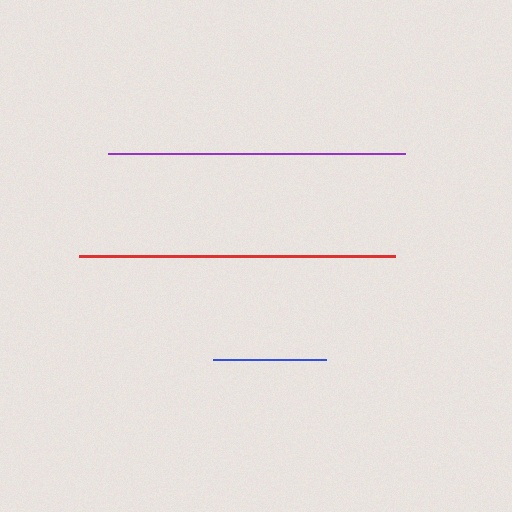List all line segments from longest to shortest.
From longest to shortest: red, purple, blue.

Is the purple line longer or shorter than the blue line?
The purple line is longer than the blue line.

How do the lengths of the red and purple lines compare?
The red and purple lines are approximately the same length.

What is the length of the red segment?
The red segment is approximately 316 pixels long.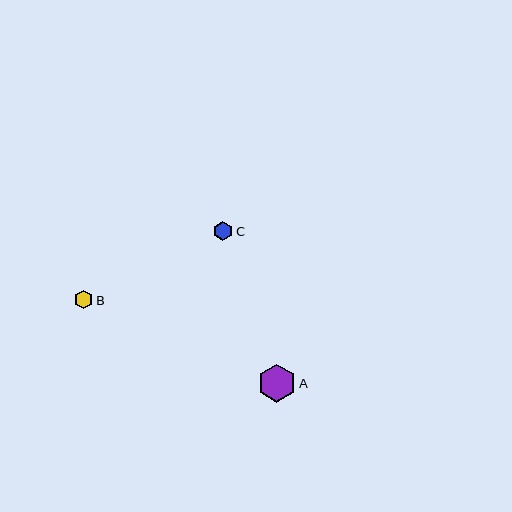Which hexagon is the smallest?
Hexagon B is the smallest with a size of approximately 19 pixels.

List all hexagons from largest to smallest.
From largest to smallest: A, C, B.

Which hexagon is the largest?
Hexagon A is the largest with a size of approximately 38 pixels.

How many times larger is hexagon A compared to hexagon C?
Hexagon A is approximately 2.0 times the size of hexagon C.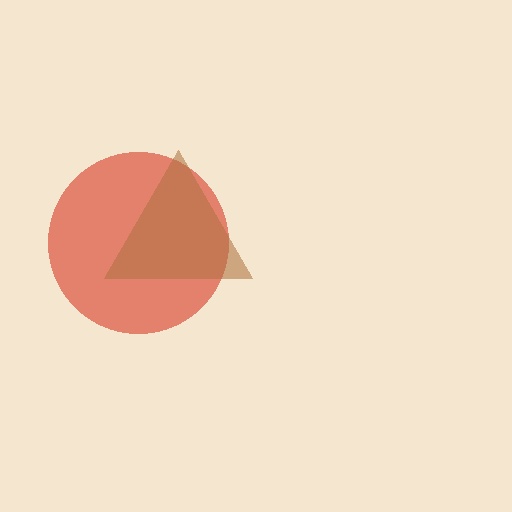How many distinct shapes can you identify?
There are 2 distinct shapes: a red circle, a brown triangle.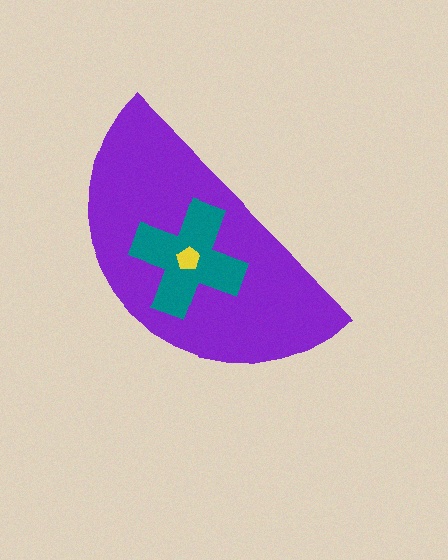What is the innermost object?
The yellow pentagon.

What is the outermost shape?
The purple semicircle.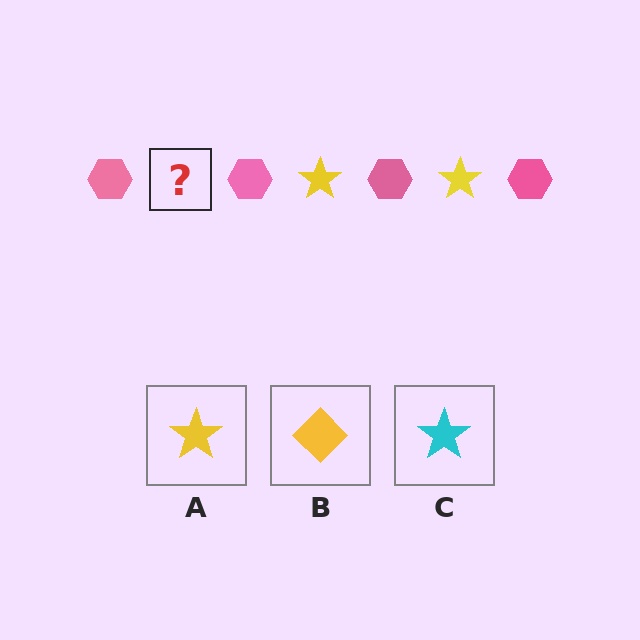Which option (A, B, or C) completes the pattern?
A.